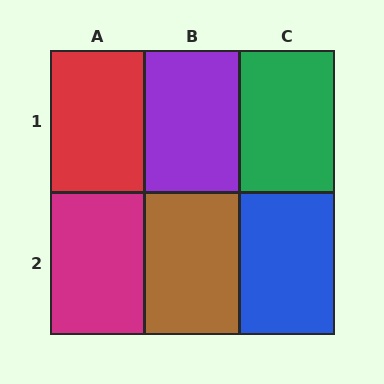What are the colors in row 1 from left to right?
Red, purple, green.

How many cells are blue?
1 cell is blue.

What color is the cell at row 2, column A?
Magenta.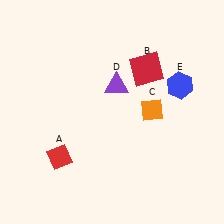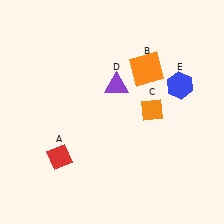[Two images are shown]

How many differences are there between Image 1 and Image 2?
There is 1 difference between the two images.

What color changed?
The square (B) changed from red in Image 1 to orange in Image 2.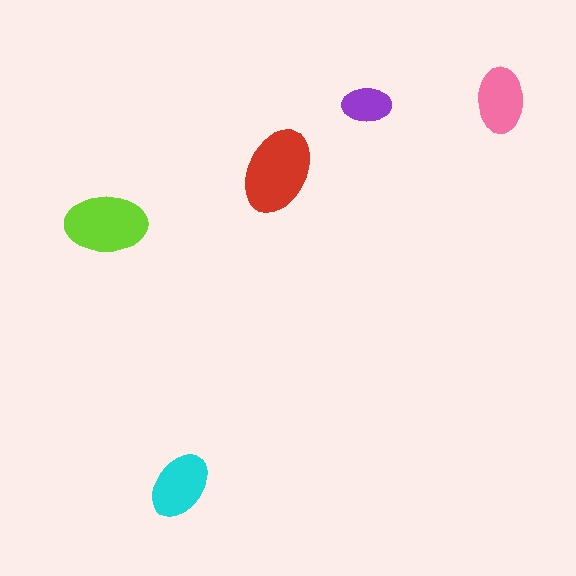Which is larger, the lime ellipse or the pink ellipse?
The lime one.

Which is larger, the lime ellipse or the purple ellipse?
The lime one.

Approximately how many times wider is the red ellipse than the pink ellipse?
About 1.5 times wider.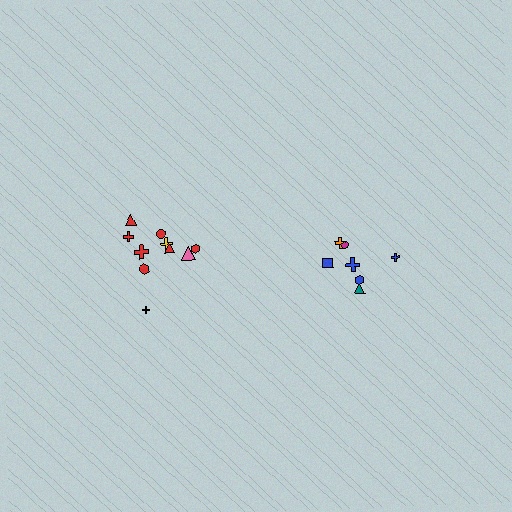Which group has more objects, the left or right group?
The left group.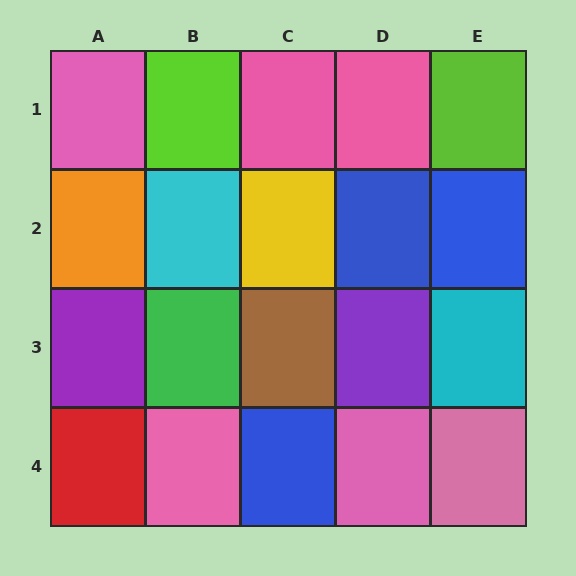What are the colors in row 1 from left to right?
Pink, lime, pink, pink, lime.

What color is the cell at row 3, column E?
Cyan.